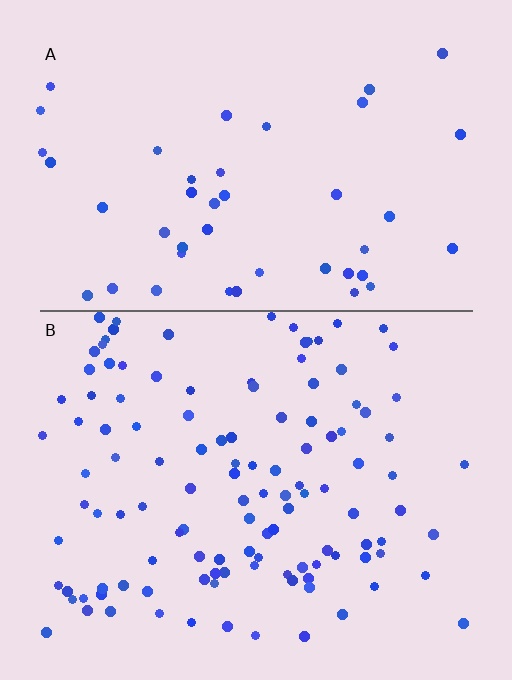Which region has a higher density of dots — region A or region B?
B (the bottom).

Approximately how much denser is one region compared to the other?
Approximately 2.7× — region B over region A.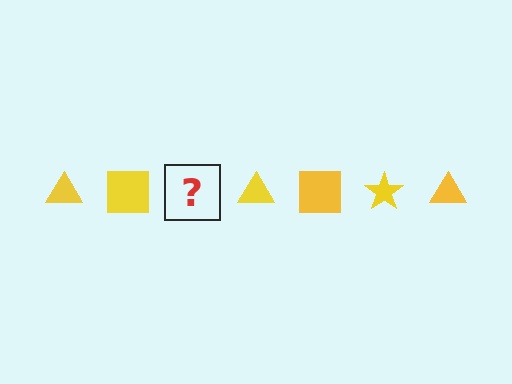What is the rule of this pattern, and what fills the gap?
The rule is that the pattern cycles through triangle, square, star shapes in yellow. The gap should be filled with a yellow star.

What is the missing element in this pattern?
The missing element is a yellow star.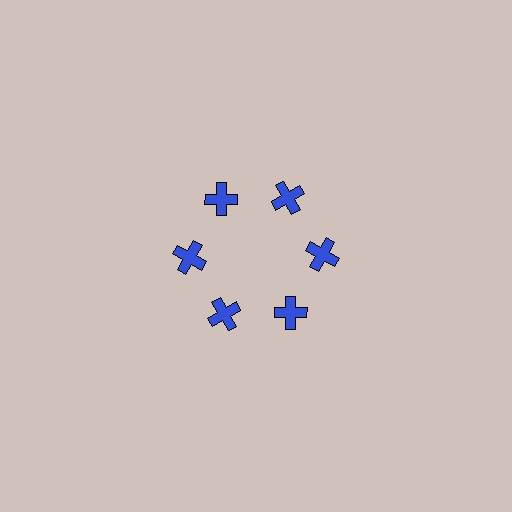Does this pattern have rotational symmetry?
Yes, this pattern has 6-fold rotational symmetry. It looks the same after rotating 60 degrees around the center.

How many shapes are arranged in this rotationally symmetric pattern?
There are 6 shapes, arranged in 6 groups of 1.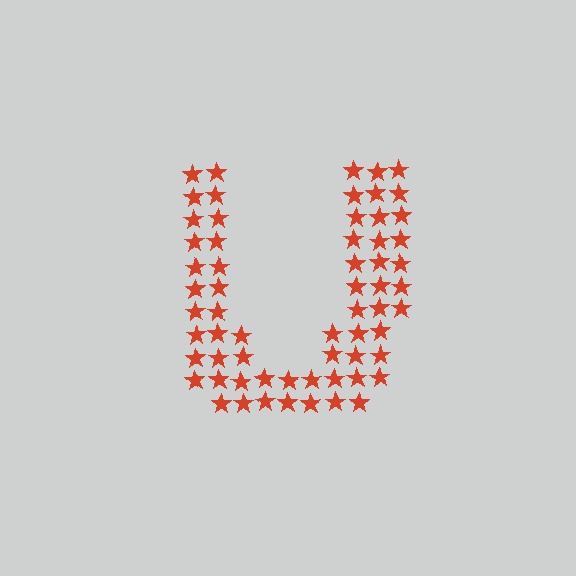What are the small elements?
The small elements are stars.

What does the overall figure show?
The overall figure shows the letter U.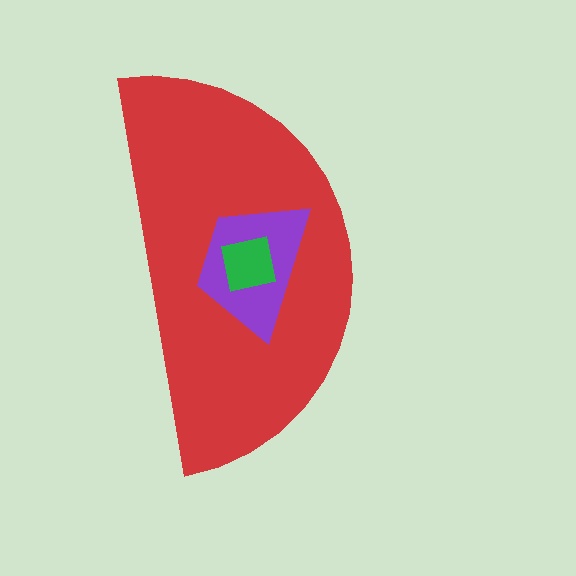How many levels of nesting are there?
3.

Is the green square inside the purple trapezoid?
Yes.